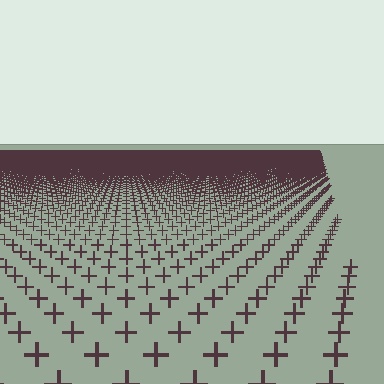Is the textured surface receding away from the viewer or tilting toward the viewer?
The surface is receding away from the viewer. Texture elements get smaller and denser toward the top.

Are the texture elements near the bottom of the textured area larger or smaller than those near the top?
Larger. Near the bottom, elements are closer to the viewer and appear at a bigger on-screen size.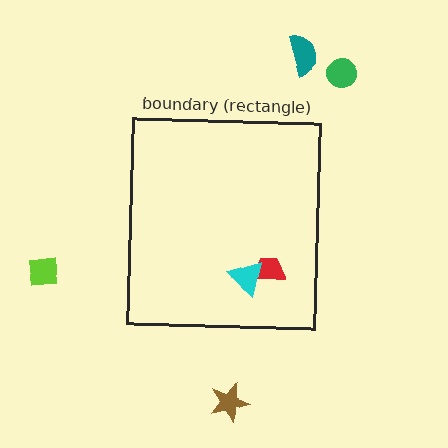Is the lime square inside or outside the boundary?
Outside.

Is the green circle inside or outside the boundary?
Outside.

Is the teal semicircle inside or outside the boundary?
Outside.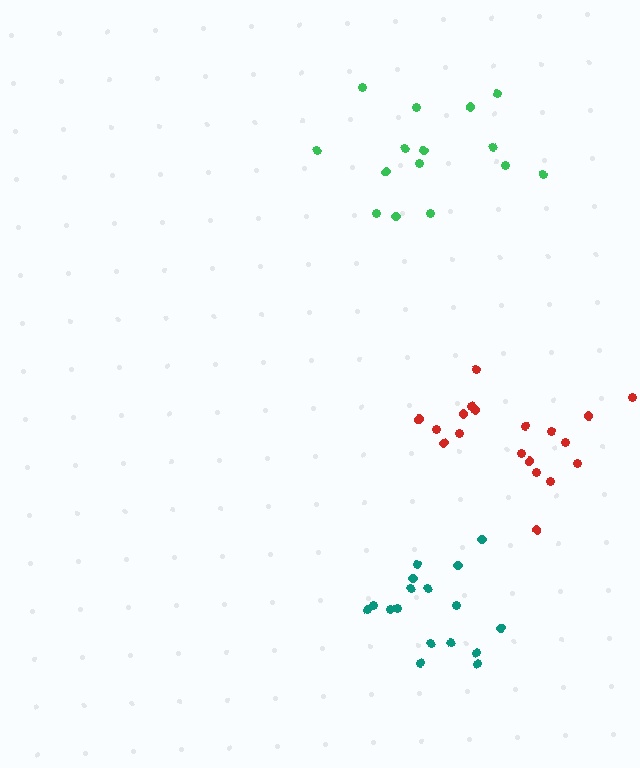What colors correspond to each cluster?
The clusters are colored: teal, red, green.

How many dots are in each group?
Group 1: 17 dots, Group 2: 19 dots, Group 3: 15 dots (51 total).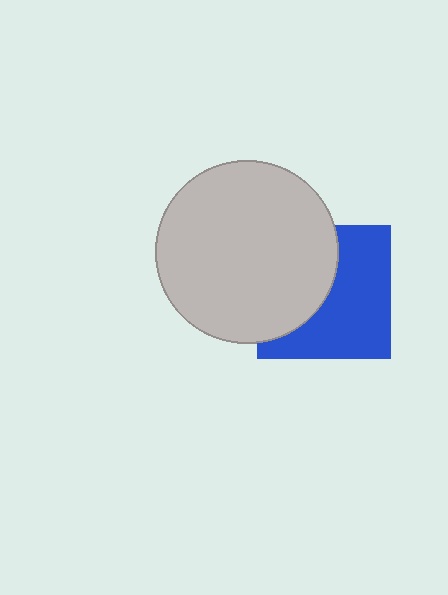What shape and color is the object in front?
The object in front is a light gray circle.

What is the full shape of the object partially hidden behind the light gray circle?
The partially hidden object is a blue square.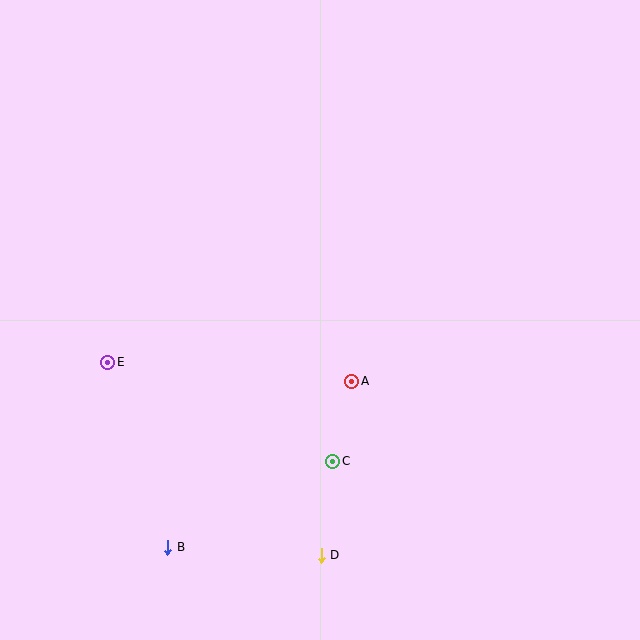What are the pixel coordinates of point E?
Point E is at (108, 362).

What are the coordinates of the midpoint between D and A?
The midpoint between D and A is at (336, 468).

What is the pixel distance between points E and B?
The distance between E and B is 195 pixels.